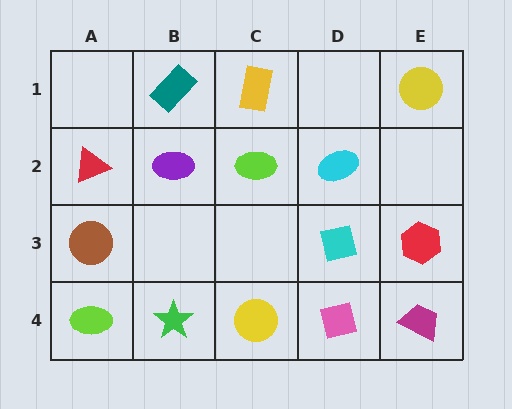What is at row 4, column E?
A magenta trapezoid.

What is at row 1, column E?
A yellow circle.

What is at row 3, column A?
A brown circle.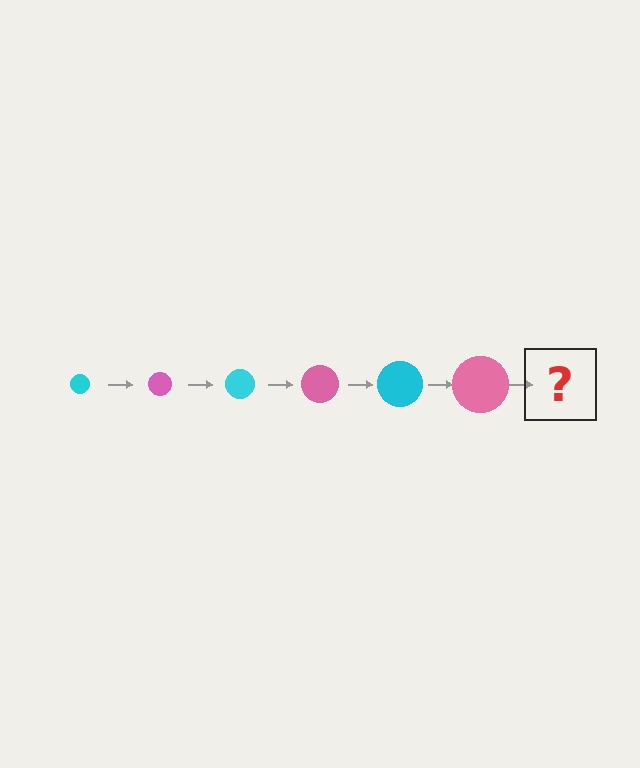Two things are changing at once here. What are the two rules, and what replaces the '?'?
The two rules are that the circle grows larger each step and the color cycles through cyan and pink. The '?' should be a cyan circle, larger than the previous one.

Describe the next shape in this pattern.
It should be a cyan circle, larger than the previous one.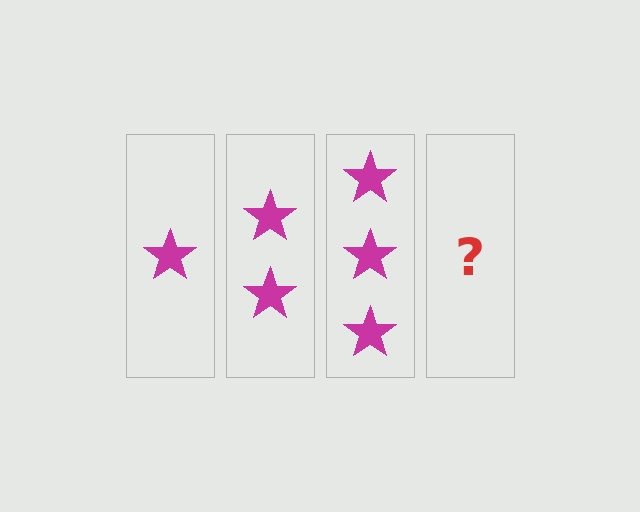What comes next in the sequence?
The next element should be 4 stars.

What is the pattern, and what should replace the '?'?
The pattern is that each step adds one more star. The '?' should be 4 stars.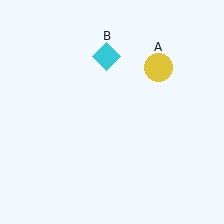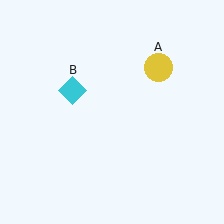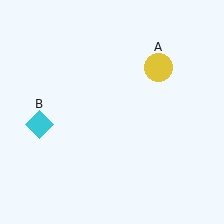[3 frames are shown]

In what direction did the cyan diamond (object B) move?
The cyan diamond (object B) moved down and to the left.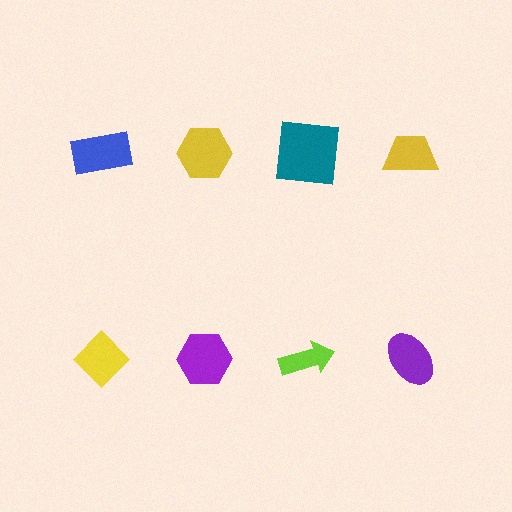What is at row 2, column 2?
A purple hexagon.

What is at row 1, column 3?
A teal square.